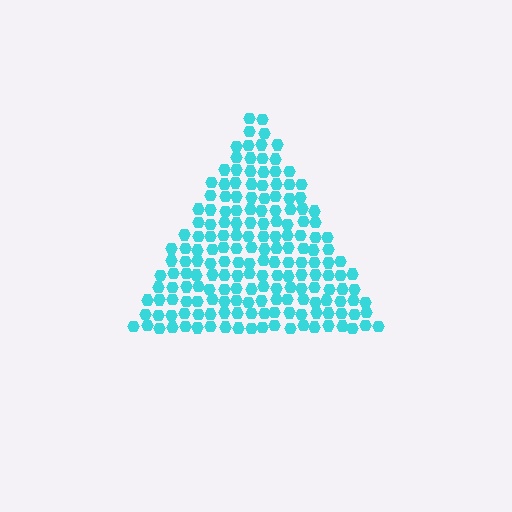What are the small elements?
The small elements are hexagons.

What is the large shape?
The large shape is a triangle.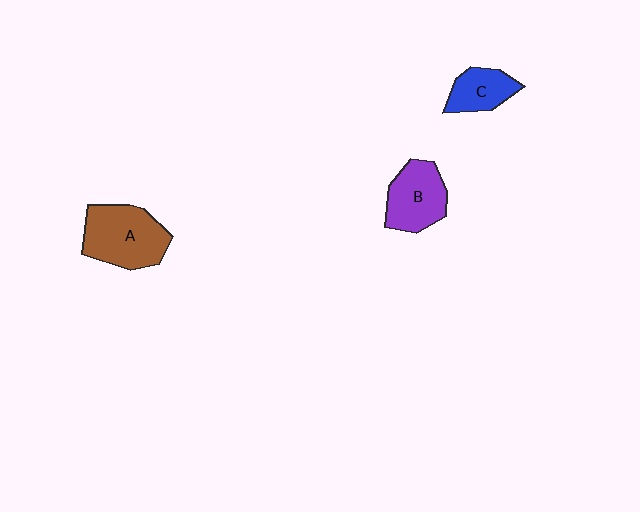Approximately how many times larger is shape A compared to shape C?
Approximately 1.8 times.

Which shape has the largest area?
Shape A (brown).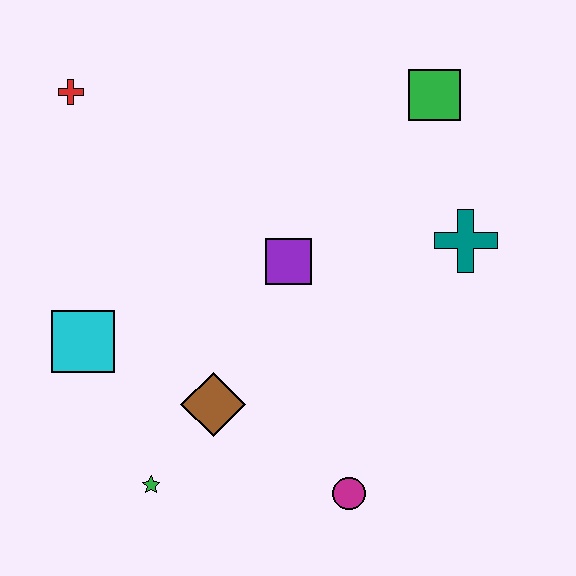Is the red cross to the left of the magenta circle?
Yes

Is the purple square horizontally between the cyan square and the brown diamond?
No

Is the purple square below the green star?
No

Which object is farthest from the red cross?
The magenta circle is farthest from the red cross.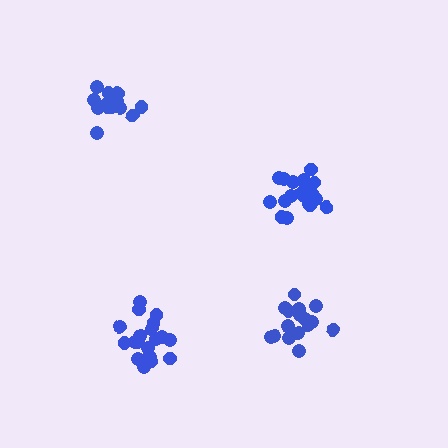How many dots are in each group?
Group 1: 16 dots, Group 2: 20 dots, Group 3: 16 dots, Group 4: 20 dots (72 total).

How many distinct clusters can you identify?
There are 4 distinct clusters.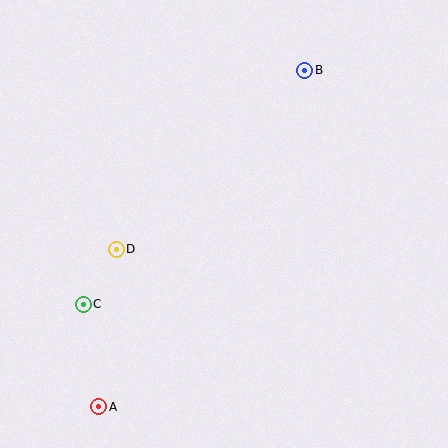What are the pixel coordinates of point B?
Point B is at (305, 70).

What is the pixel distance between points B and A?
The distance between B and A is 394 pixels.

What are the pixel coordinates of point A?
Point A is at (99, 407).